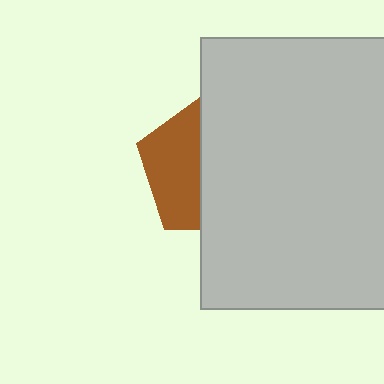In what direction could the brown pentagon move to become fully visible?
The brown pentagon could move left. That would shift it out from behind the light gray rectangle entirely.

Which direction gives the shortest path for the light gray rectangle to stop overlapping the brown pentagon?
Moving right gives the shortest separation.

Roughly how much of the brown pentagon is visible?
A small part of it is visible (roughly 40%).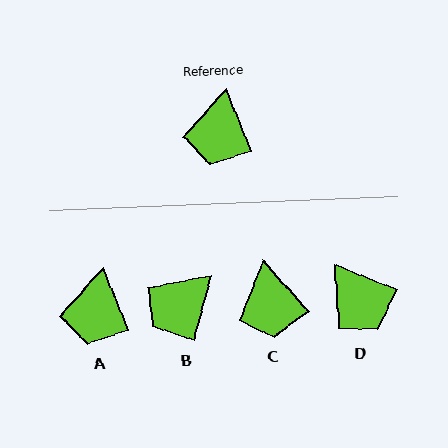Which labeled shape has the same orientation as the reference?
A.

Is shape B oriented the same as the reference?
No, it is off by about 37 degrees.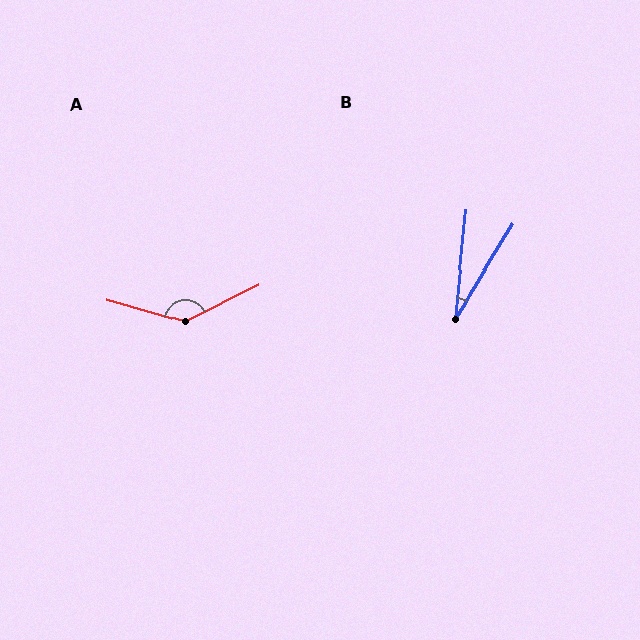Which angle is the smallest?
B, at approximately 26 degrees.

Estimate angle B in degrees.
Approximately 26 degrees.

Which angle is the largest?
A, at approximately 138 degrees.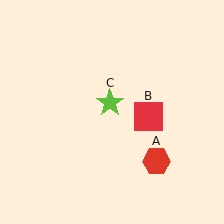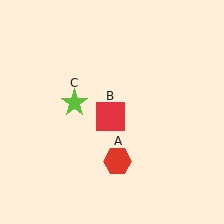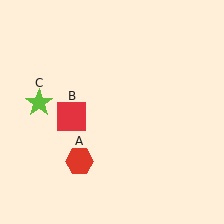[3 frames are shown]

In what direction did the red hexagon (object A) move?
The red hexagon (object A) moved left.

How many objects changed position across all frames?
3 objects changed position: red hexagon (object A), red square (object B), lime star (object C).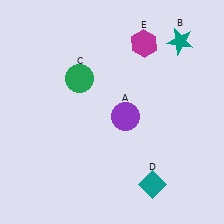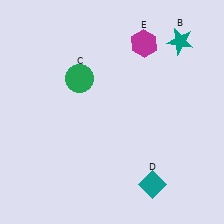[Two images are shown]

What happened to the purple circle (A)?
The purple circle (A) was removed in Image 2. It was in the bottom-right area of Image 1.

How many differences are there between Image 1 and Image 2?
There is 1 difference between the two images.